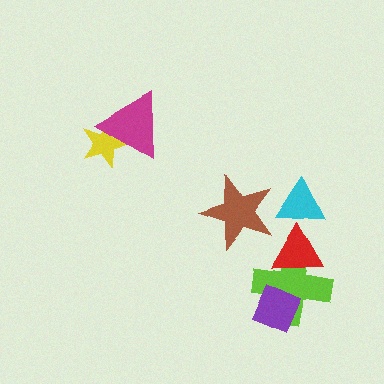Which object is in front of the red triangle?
The cyan triangle is in front of the red triangle.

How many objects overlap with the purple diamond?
1 object overlaps with the purple diamond.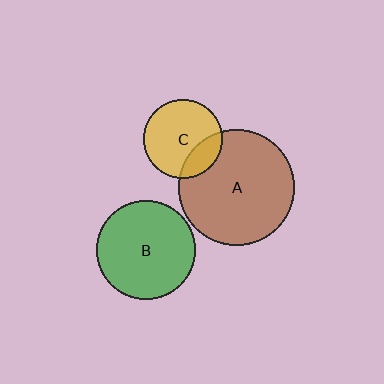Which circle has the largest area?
Circle A (brown).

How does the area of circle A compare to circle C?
Approximately 2.2 times.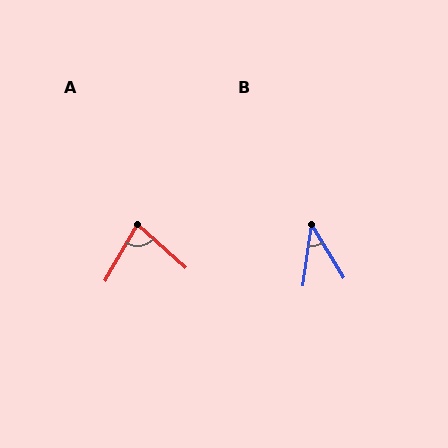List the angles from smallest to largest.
B (39°), A (78°).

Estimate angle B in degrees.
Approximately 39 degrees.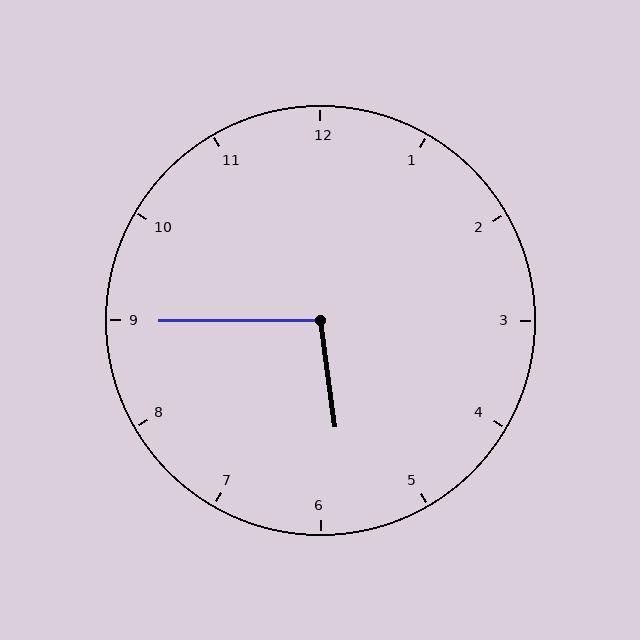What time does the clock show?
5:45.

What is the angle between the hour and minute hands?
Approximately 98 degrees.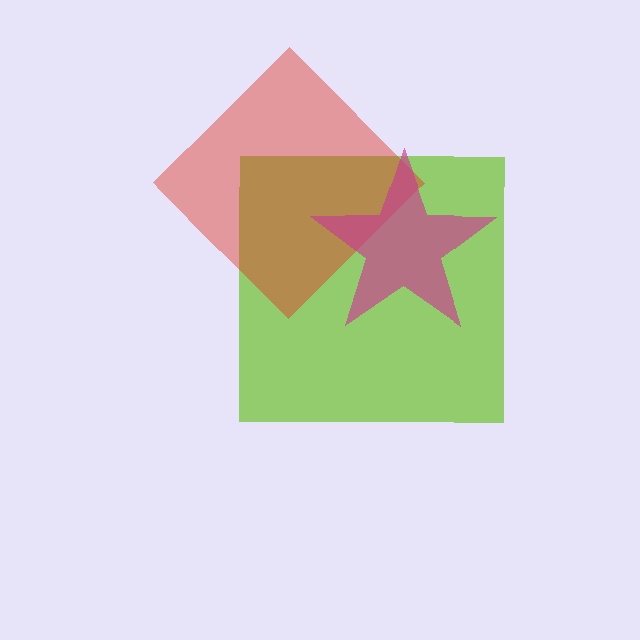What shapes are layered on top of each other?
The layered shapes are: a lime square, a red diamond, a magenta star.